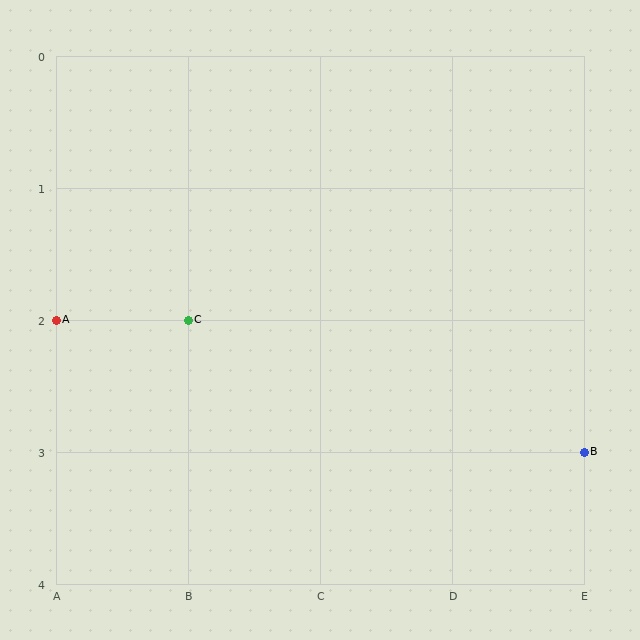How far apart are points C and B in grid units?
Points C and B are 3 columns and 1 row apart (about 3.2 grid units diagonally).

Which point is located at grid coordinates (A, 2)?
Point A is at (A, 2).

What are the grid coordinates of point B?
Point B is at grid coordinates (E, 3).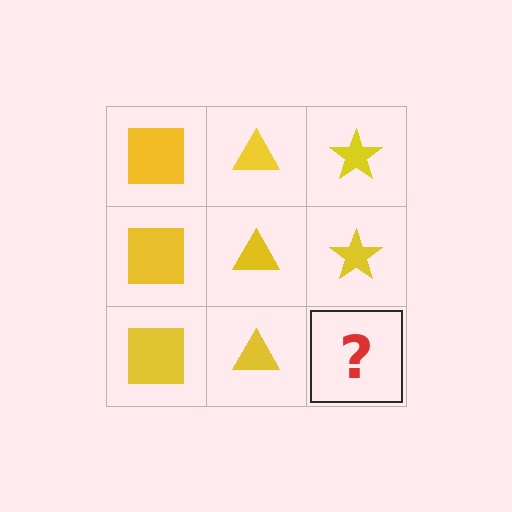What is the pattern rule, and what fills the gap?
The rule is that each column has a consistent shape. The gap should be filled with a yellow star.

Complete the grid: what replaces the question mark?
The question mark should be replaced with a yellow star.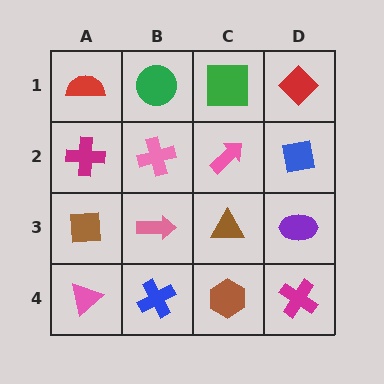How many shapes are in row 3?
4 shapes.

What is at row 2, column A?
A magenta cross.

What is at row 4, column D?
A magenta cross.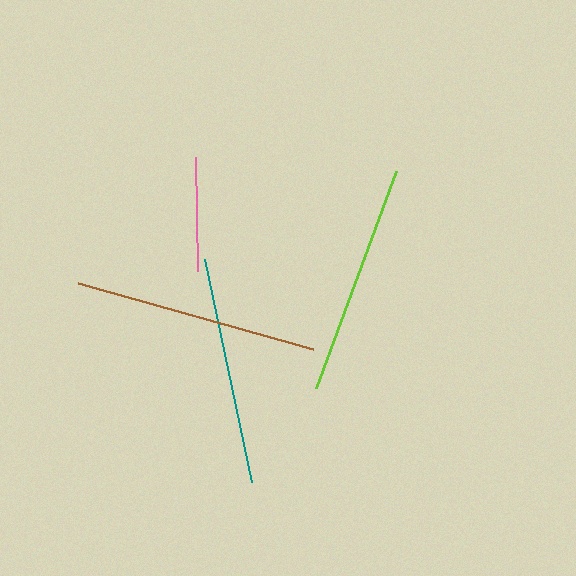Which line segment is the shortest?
The pink line is the shortest at approximately 114 pixels.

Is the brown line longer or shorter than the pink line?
The brown line is longer than the pink line.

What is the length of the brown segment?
The brown segment is approximately 244 pixels long.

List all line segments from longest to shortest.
From longest to shortest: brown, lime, teal, pink.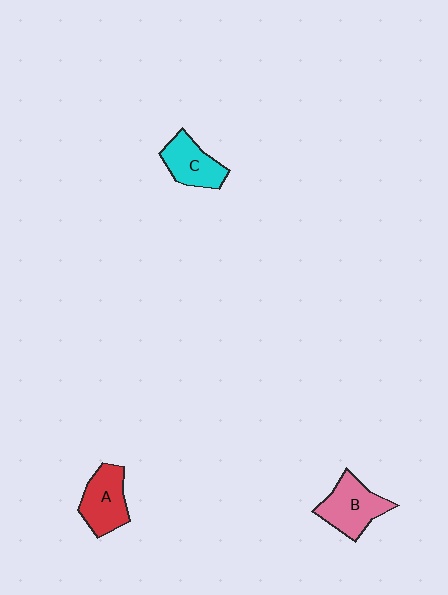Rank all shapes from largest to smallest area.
From largest to smallest: B (pink), A (red), C (cyan).